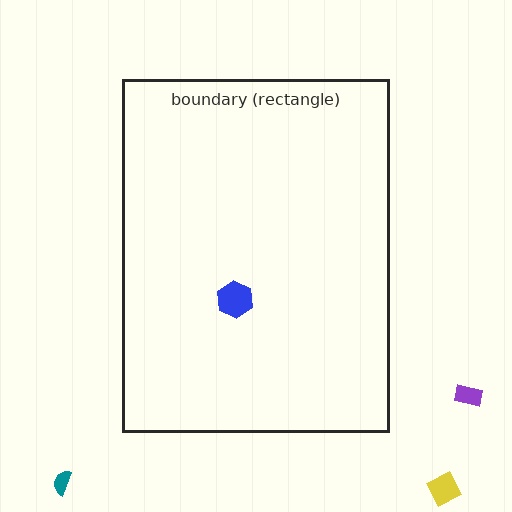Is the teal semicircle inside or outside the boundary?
Outside.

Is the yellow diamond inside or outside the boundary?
Outside.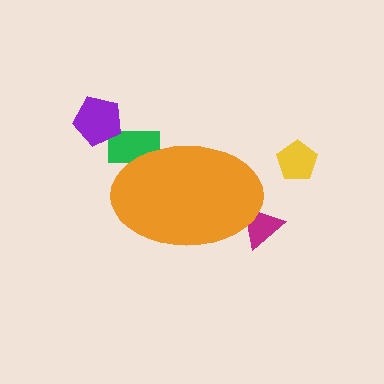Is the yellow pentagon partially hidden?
No, the yellow pentagon is fully visible.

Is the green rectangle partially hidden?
Yes, the green rectangle is partially hidden behind the orange ellipse.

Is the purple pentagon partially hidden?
No, the purple pentagon is fully visible.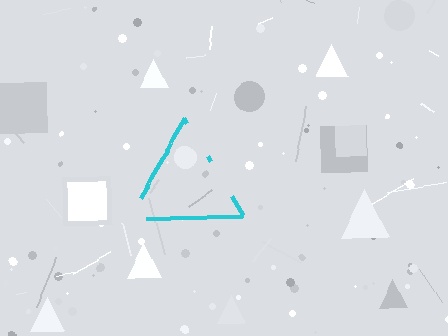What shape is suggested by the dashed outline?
The dashed outline suggests a triangle.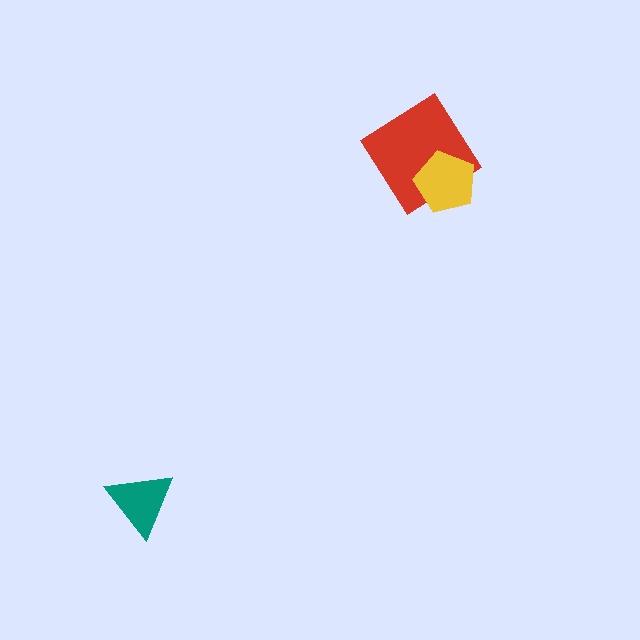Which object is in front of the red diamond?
The yellow pentagon is in front of the red diamond.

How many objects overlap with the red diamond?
1 object overlaps with the red diamond.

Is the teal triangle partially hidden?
No, no other shape covers it.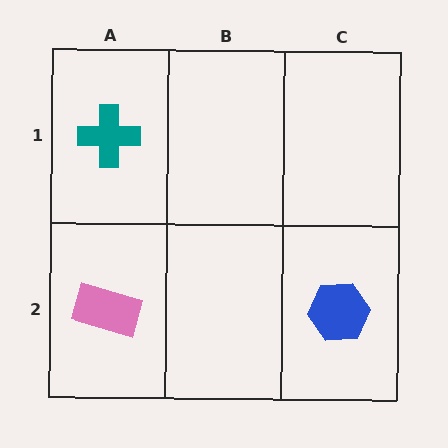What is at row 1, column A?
A teal cross.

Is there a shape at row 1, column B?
No, that cell is empty.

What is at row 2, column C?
A blue hexagon.